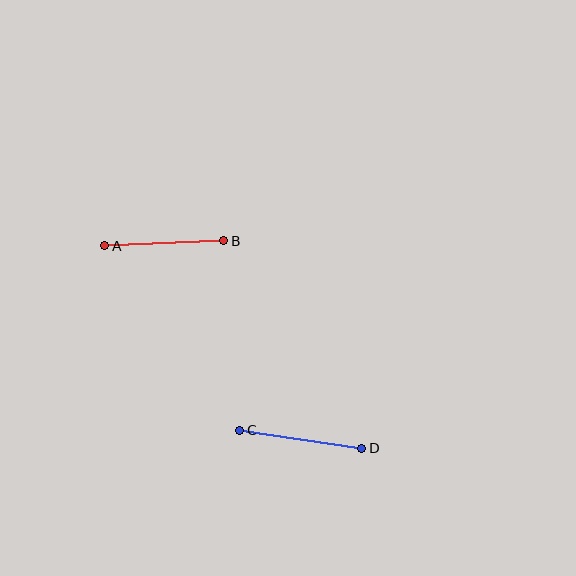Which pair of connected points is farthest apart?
Points C and D are farthest apart.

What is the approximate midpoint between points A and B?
The midpoint is at approximately (164, 243) pixels.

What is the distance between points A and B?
The distance is approximately 119 pixels.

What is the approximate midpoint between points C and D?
The midpoint is at approximately (301, 439) pixels.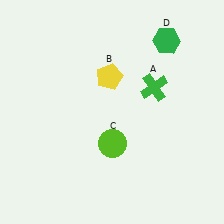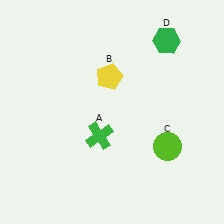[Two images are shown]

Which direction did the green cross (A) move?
The green cross (A) moved left.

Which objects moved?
The objects that moved are: the green cross (A), the lime circle (C).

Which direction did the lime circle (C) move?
The lime circle (C) moved right.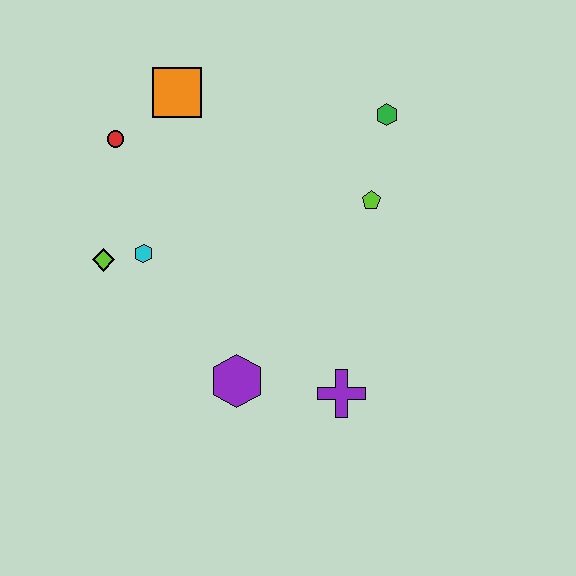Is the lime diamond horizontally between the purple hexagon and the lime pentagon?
No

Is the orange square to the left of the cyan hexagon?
No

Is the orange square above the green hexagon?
Yes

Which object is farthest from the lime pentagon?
The lime diamond is farthest from the lime pentagon.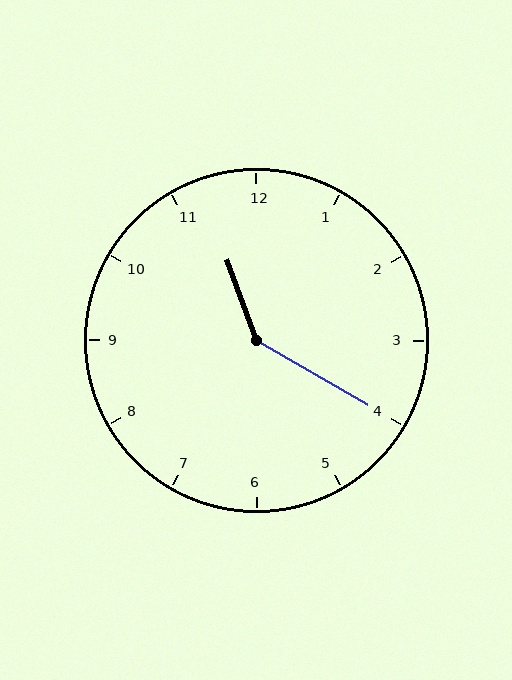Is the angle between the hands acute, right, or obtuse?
It is obtuse.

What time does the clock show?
11:20.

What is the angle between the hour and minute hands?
Approximately 140 degrees.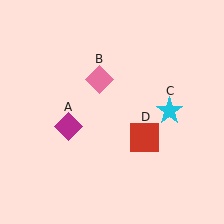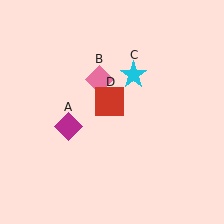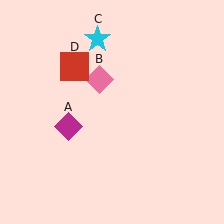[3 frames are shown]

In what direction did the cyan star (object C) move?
The cyan star (object C) moved up and to the left.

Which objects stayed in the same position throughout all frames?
Magenta diamond (object A) and pink diamond (object B) remained stationary.